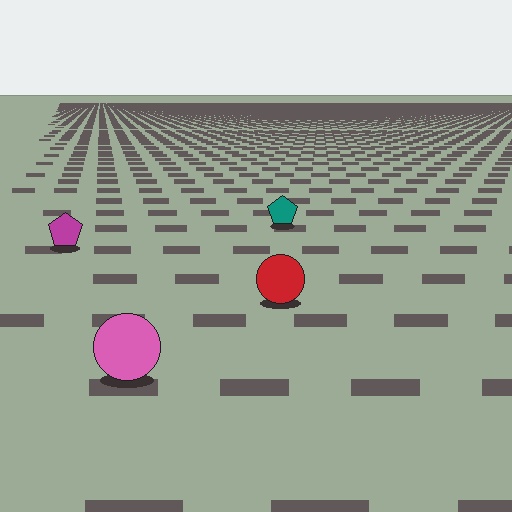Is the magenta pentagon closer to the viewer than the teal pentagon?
Yes. The magenta pentagon is closer — you can tell from the texture gradient: the ground texture is coarser near it.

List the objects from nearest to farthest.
From nearest to farthest: the pink circle, the red circle, the magenta pentagon, the teal pentagon.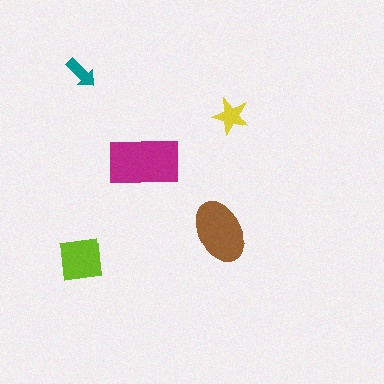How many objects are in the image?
There are 5 objects in the image.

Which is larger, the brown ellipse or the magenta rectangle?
The magenta rectangle.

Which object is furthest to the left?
The lime square is leftmost.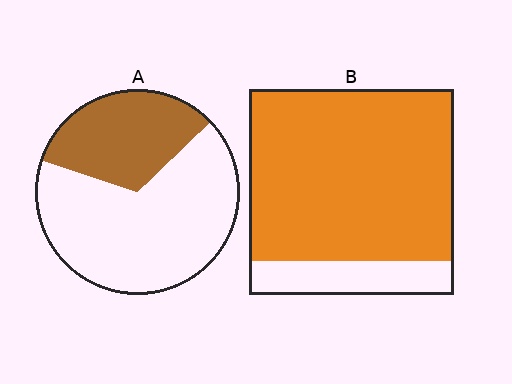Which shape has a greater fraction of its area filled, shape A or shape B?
Shape B.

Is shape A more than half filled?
No.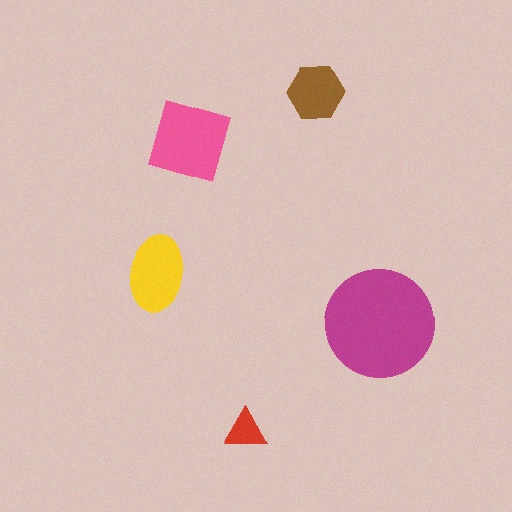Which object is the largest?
The magenta circle.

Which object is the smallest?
The red triangle.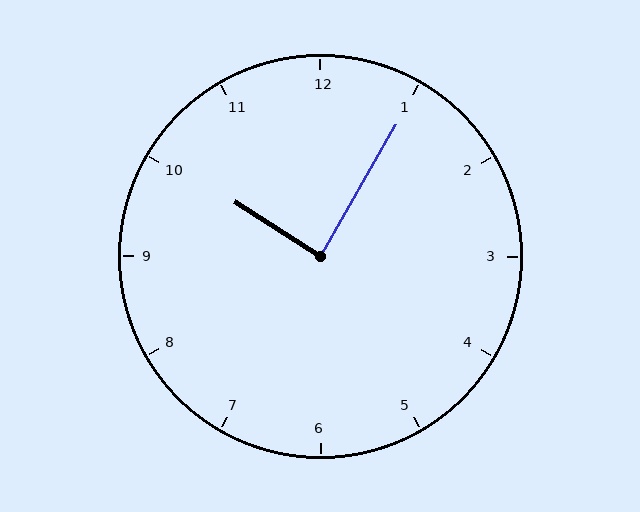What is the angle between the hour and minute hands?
Approximately 88 degrees.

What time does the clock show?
10:05.